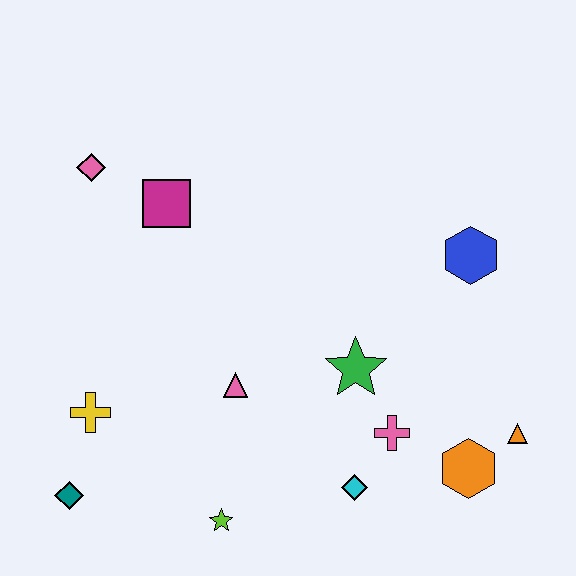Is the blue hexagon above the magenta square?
No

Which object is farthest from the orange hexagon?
The pink diamond is farthest from the orange hexagon.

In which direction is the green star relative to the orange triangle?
The green star is to the left of the orange triangle.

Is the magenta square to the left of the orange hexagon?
Yes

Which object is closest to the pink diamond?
The magenta square is closest to the pink diamond.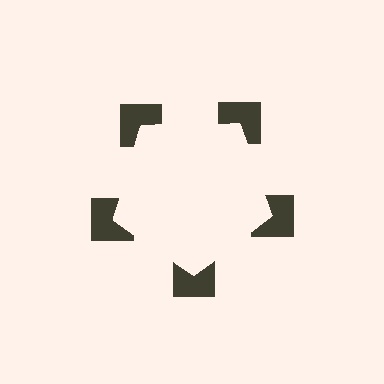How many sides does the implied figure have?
5 sides.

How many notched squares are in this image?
There are 5 — one at each vertex of the illusory pentagon.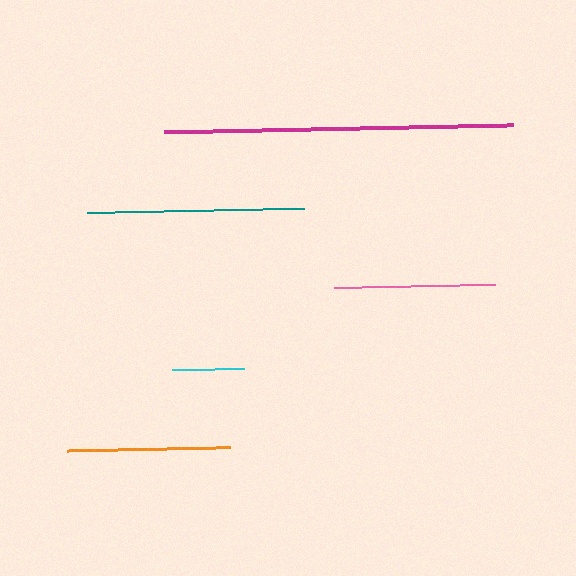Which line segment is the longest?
The magenta line is the longest at approximately 350 pixels.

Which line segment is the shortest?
The cyan line is the shortest at approximately 72 pixels.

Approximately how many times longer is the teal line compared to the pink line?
The teal line is approximately 1.3 times the length of the pink line.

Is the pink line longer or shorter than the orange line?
The orange line is longer than the pink line.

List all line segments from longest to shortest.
From longest to shortest: magenta, teal, orange, pink, cyan.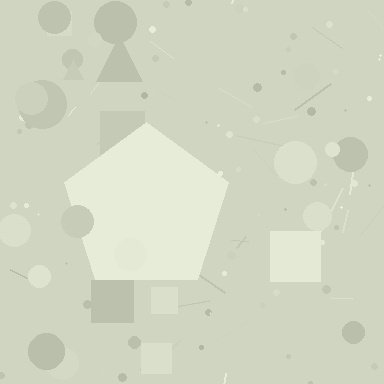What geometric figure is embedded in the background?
A pentagon is embedded in the background.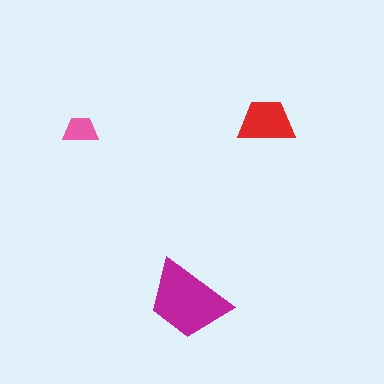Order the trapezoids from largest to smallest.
the magenta one, the red one, the pink one.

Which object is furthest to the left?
The pink trapezoid is leftmost.